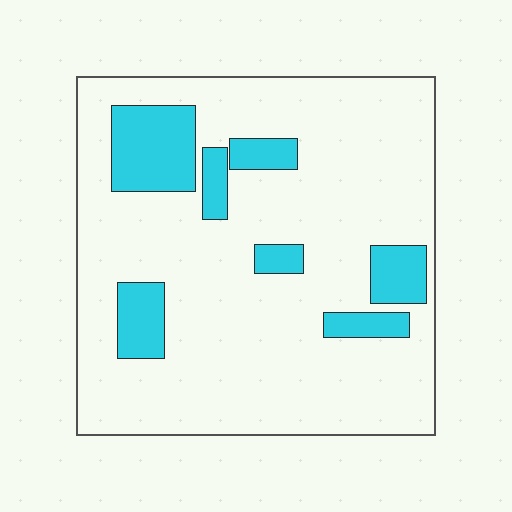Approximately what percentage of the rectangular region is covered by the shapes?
Approximately 15%.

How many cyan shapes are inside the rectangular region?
7.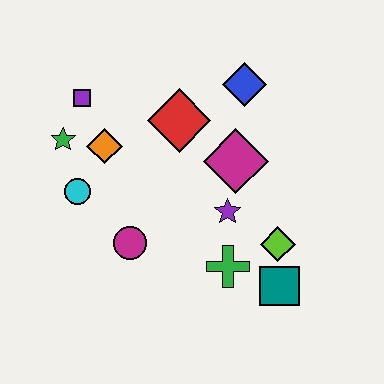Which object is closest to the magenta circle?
The cyan circle is closest to the magenta circle.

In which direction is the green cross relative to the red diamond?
The green cross is below the red diamond.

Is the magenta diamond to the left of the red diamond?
No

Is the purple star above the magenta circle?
Yes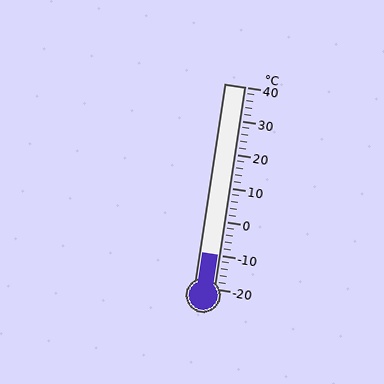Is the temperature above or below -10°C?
The temperature is at -10°C.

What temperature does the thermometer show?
The thermometer shows approximately -10°C.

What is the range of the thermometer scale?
The thermometer scale ranges from -20°C to 40°C.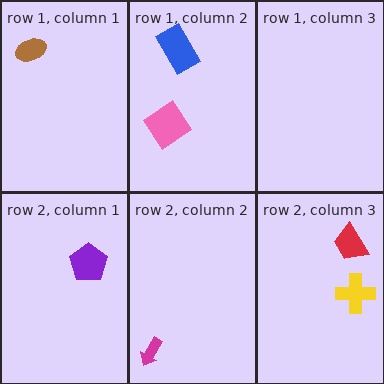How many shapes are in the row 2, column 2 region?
1.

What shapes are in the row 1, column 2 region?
The pink diamond, the blue rectangle.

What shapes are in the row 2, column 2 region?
The magenta arrow.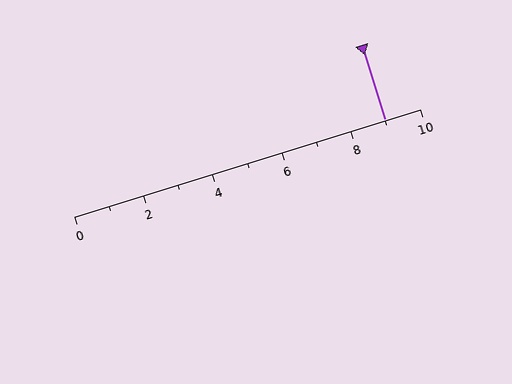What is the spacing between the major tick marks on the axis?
The major ticks are spaced 2 apart.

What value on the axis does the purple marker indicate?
The marker indicates approximately 9.